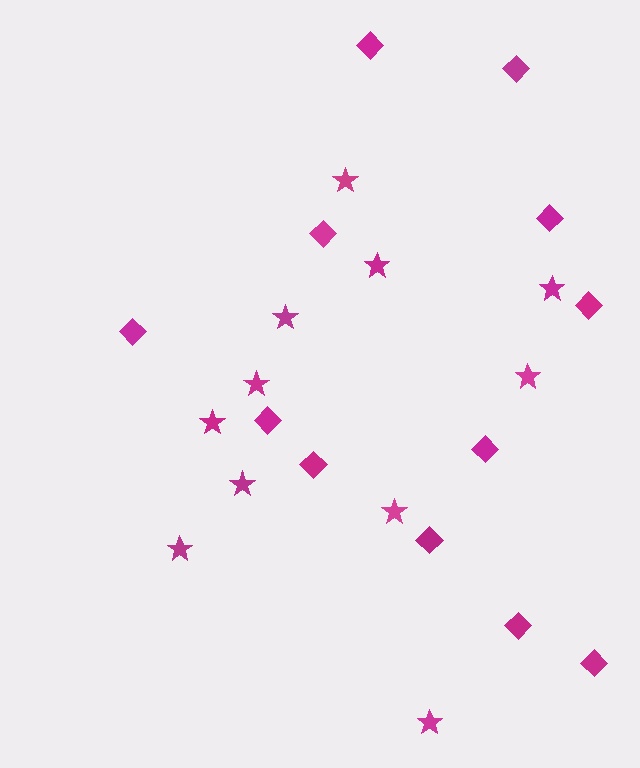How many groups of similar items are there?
There are 2 groups: one group of stars (11) and one group of diamonds (12).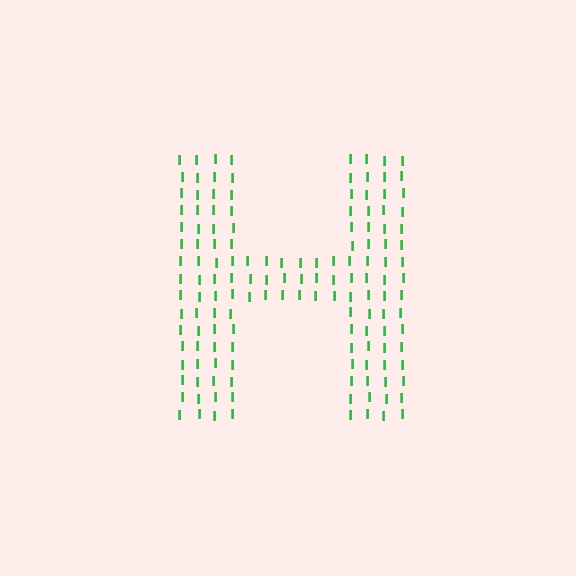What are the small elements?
The small elements are letter I's.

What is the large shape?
The large shape is the letter H.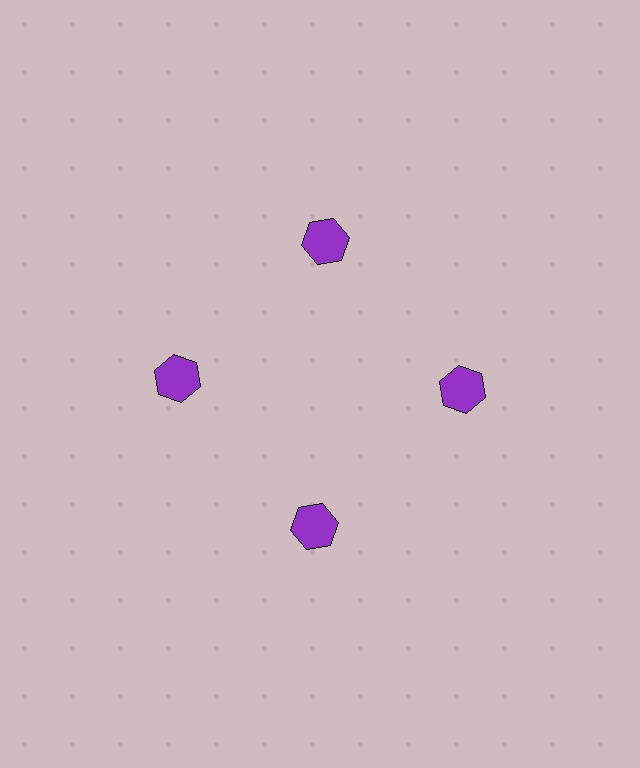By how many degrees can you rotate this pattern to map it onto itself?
The pattern maps onto itself every 90 degrees of rotation.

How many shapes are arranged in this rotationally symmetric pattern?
There are 4 shapes, arranged in 4 groups of 1.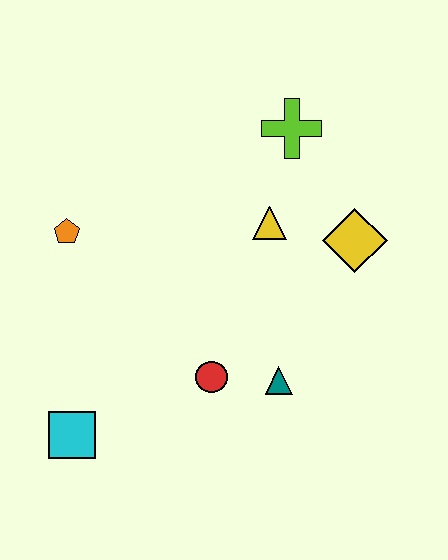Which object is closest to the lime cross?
The yellow triangle is closest to the lime cross.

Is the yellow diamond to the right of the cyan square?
Yes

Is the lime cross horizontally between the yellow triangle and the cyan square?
No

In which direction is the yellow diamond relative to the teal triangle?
The yellow diamond is above the teal triangle.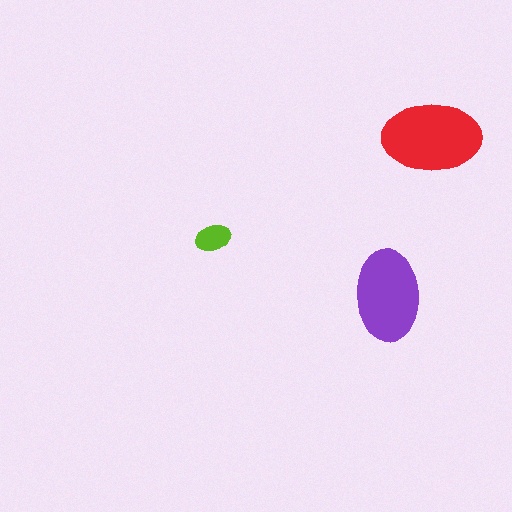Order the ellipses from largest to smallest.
the red one, the purple one, the lime one.